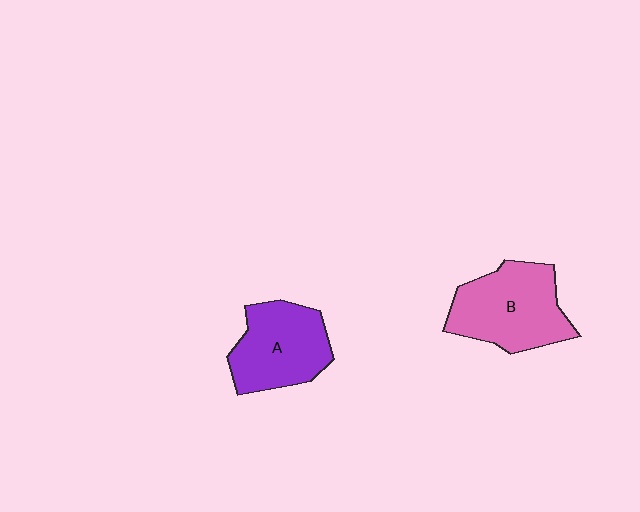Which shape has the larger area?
Shape B (pink).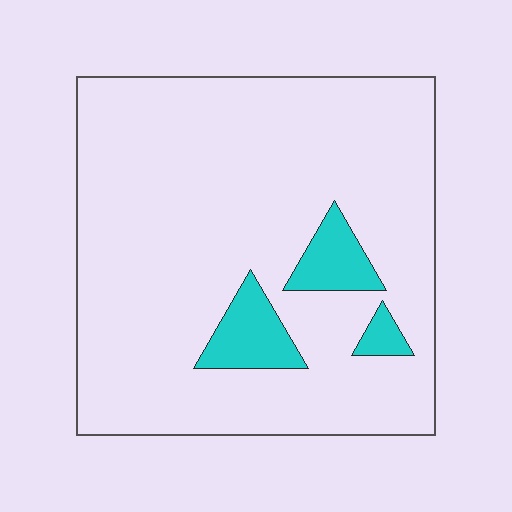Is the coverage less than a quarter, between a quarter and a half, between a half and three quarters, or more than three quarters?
Less than a quarter.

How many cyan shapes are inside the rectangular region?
3.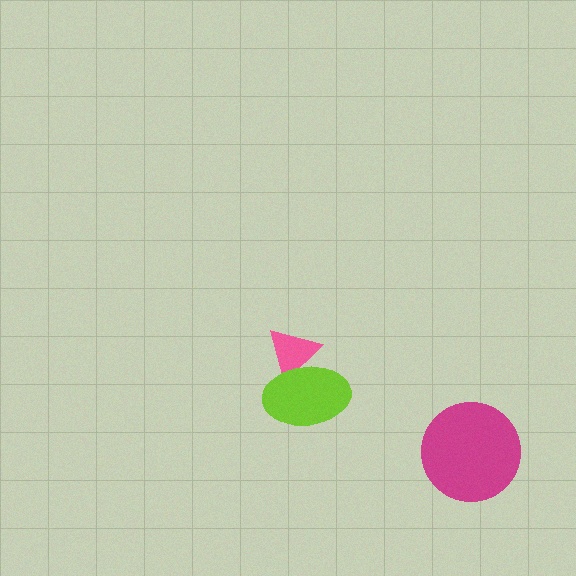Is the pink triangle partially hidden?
Yes, it is partially covered by another shape.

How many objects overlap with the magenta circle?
0 objects overlap with the magenta circle.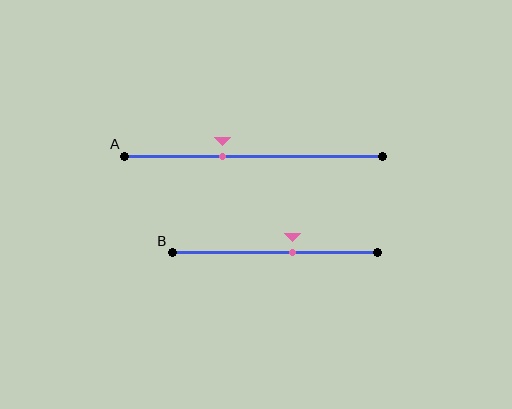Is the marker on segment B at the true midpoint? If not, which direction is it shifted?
No, the marker on segment B is shifted to the right by about 8% of the segment length.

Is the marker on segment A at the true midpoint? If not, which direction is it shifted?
No, the marker on segment A is shifted to the left by about 12% of the segment length.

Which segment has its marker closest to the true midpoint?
Segment B has its marker closest to the true midpoint.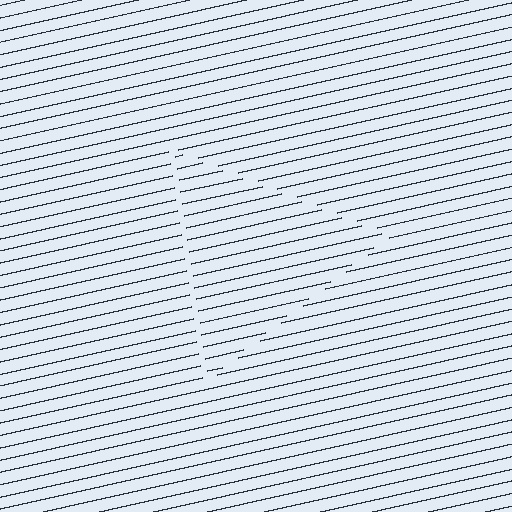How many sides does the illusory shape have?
3 sides — the line-ends trace a triangle.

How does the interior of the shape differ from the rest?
The interior of the shape contains the same grating, shifted by half a period — the contour is defined by the phase discontinuity where line-ends from the inner and outer gratings abut.